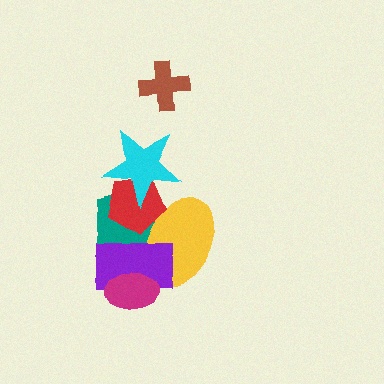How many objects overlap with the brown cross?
0 objects overlap with the brown cross.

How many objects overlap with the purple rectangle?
3 objects overlap with the purple rectangle.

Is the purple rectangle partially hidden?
Yes, it is partially covered by another shape.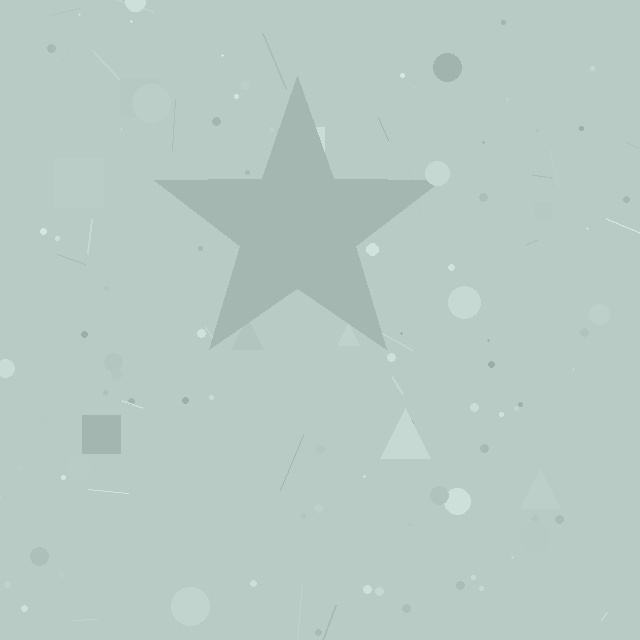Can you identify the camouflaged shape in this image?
The camouflaged shape is a star.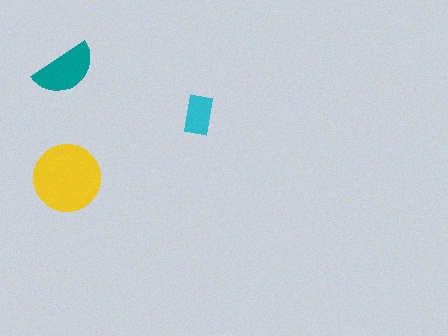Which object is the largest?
The yellow circle.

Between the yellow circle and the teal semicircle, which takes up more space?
The yellow circle.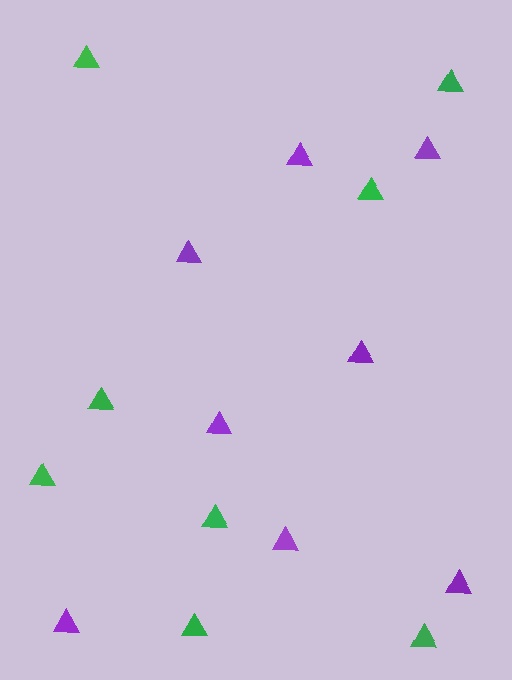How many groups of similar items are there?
There are 2 groups: one group of green triangles (8) and one group of purple triangles (8).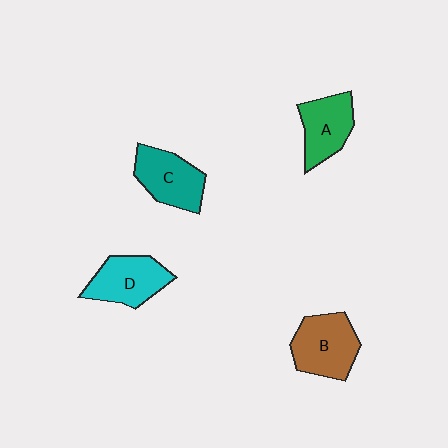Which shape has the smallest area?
Shape A (green).